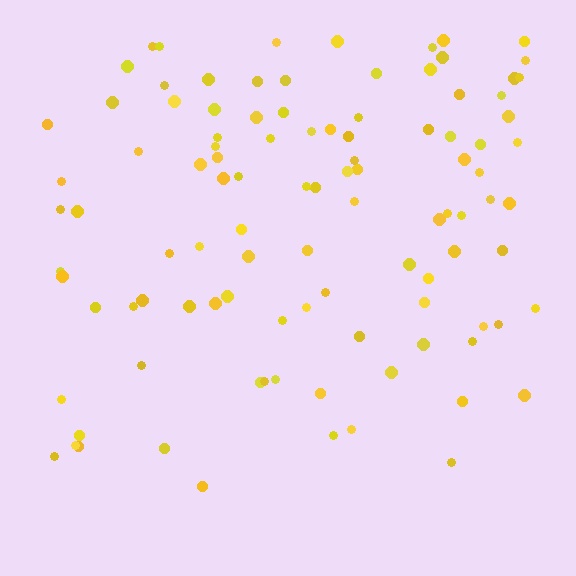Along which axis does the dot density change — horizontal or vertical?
Vertical.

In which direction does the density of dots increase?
From bottom to top, with the top side densest.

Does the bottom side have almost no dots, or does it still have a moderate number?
Still a moderate number, just noticeably fewer than the top.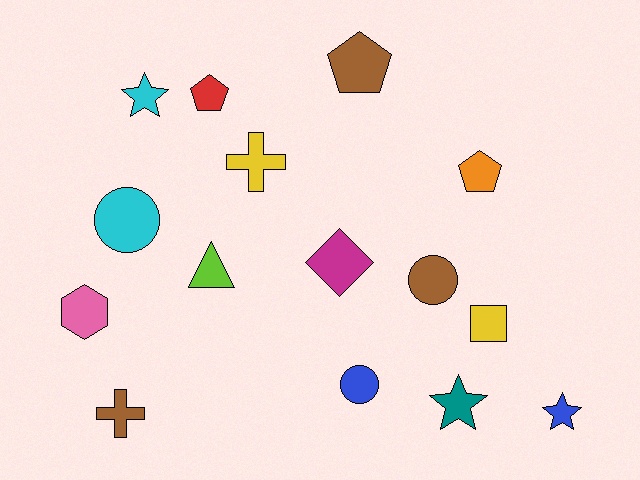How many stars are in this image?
There are 3 stars.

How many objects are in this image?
There are 15 objects.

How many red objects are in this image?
There is 1 red object.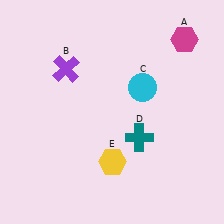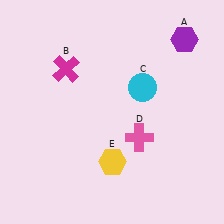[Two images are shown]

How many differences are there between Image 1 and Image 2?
There are 3 differences between the two images.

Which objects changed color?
A changed from magenta to purple. B changed from purple to magenta. D changed from teal to pink.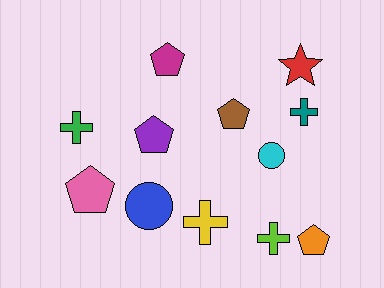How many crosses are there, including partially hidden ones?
There are 4 crosses.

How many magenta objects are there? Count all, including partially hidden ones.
There is 1 magenta object.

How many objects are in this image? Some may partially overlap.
There are 12 objects.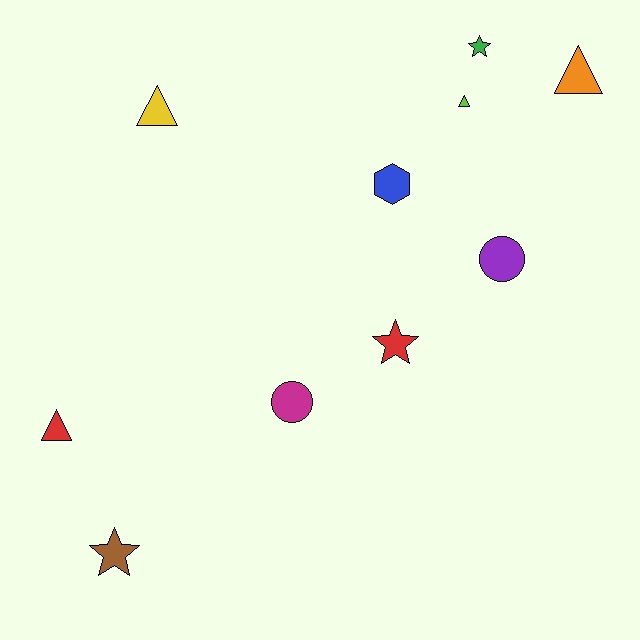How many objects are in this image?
There are 10 objects.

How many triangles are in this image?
There are 4 triangles.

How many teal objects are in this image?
There are no teal objects.